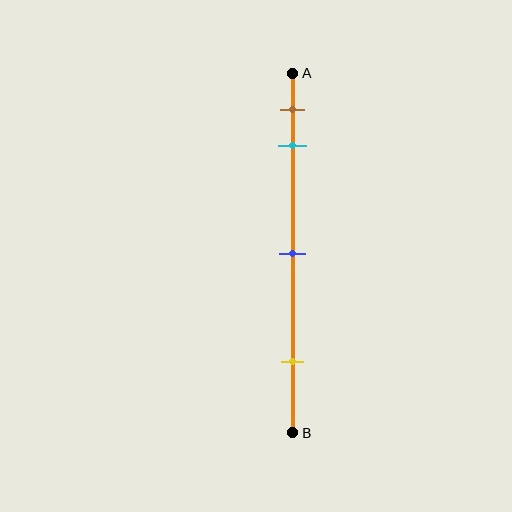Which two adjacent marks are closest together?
The brown and cyan marks are the closest adjacent pair.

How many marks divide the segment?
There are 4 marks dividing the segment.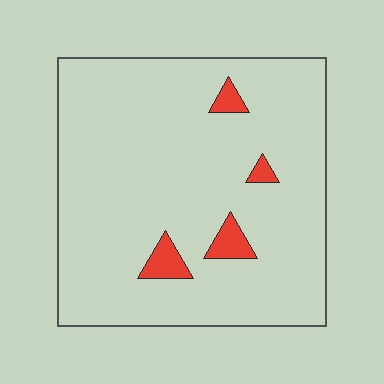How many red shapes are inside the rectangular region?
4.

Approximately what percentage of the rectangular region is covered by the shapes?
Approximately 5%.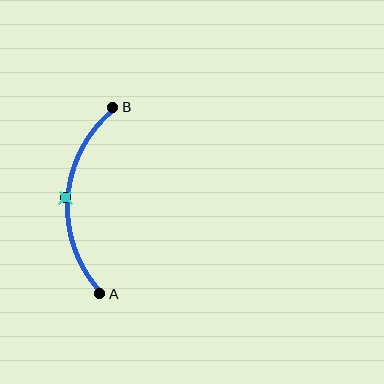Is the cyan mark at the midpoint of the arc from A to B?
Yes. The cyan mark lies on the arc at equal arc-length from both A and B — it is the arc midpoint.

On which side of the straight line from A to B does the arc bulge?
The arc bulges to the left of the straight line connecting A and B.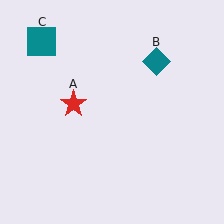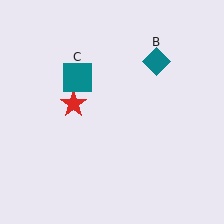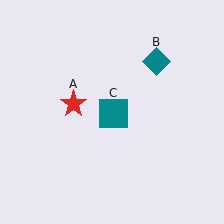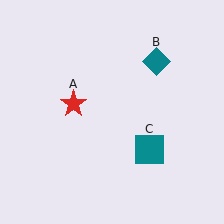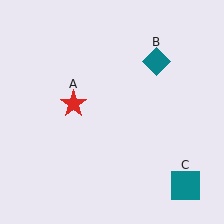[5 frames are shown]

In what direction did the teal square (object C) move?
The teal square (object C) moved down and to the right.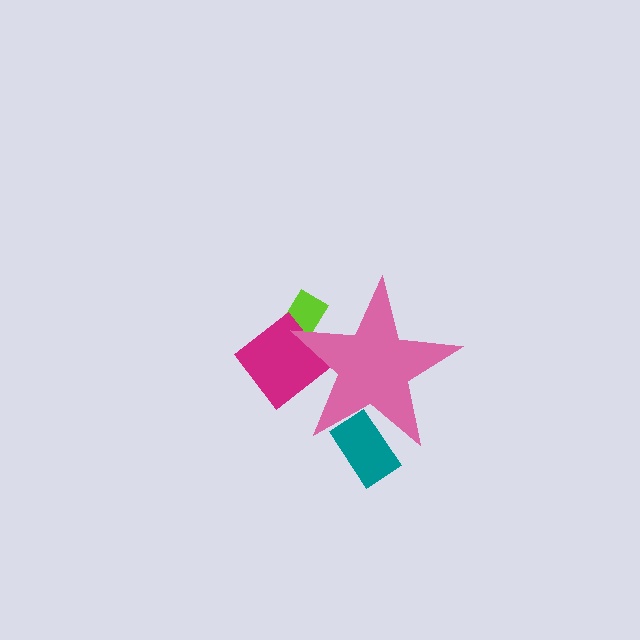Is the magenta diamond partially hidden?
Yes, the magenta diamond is partially hidden behind the pink star.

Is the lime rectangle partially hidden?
Yes, the lime rectangle is partially hidden behind the pink star.